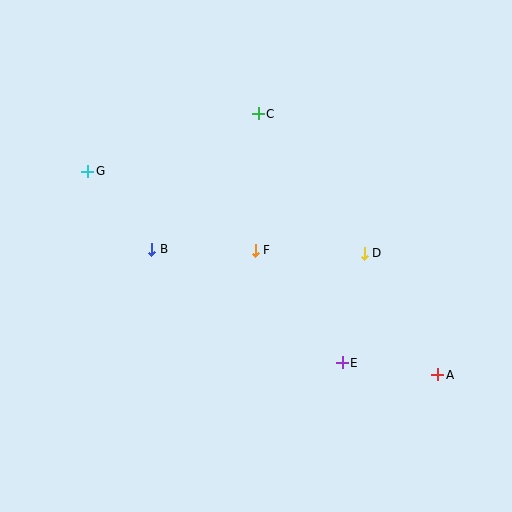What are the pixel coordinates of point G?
Point G is at (88, 172).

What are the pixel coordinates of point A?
Point A is at (438, 375).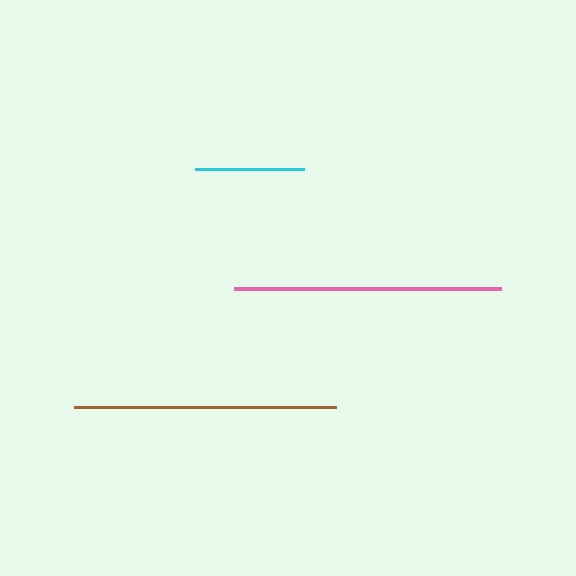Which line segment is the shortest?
The cyan line is the shortest at approximately 110 pixels.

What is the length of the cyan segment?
The cyan segment is approximately 110 pixels long.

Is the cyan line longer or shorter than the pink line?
The pink line is longer than the cyan line.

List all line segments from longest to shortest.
From longest to shortest: pink, brown, cyan.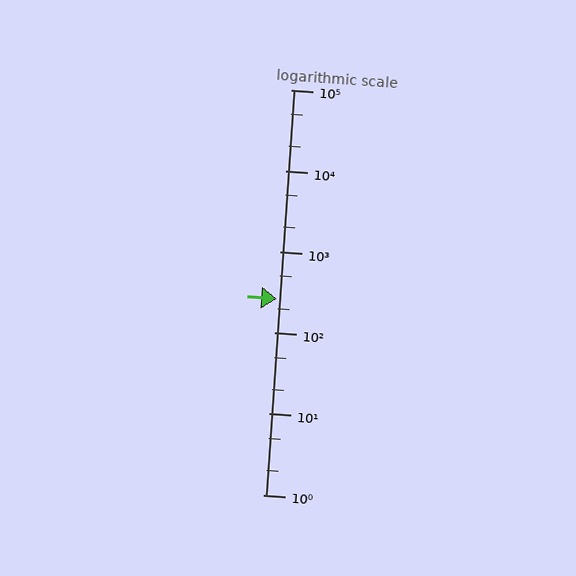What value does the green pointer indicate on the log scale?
The pointer indicates approximately 260.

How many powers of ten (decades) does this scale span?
The scale spans 5 decades, from 1 to 100000.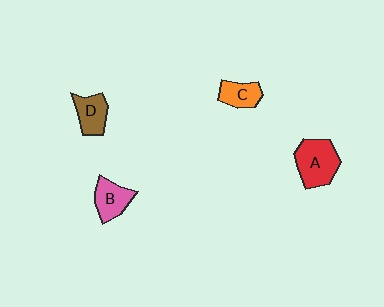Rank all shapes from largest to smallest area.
From largest to smallest: A (red), B (pink), D (brown), C (orange).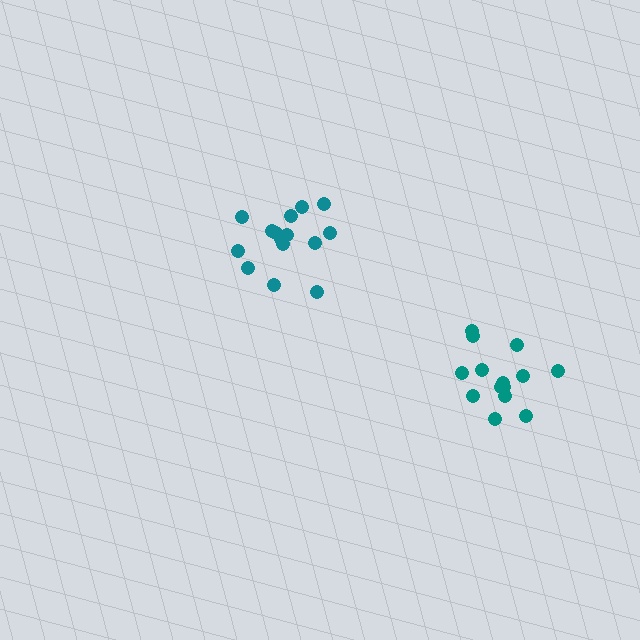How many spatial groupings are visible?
There are 2 spatial groupings.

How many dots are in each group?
Group 1: 15 dots, Group 2: 14 dots (29 total).